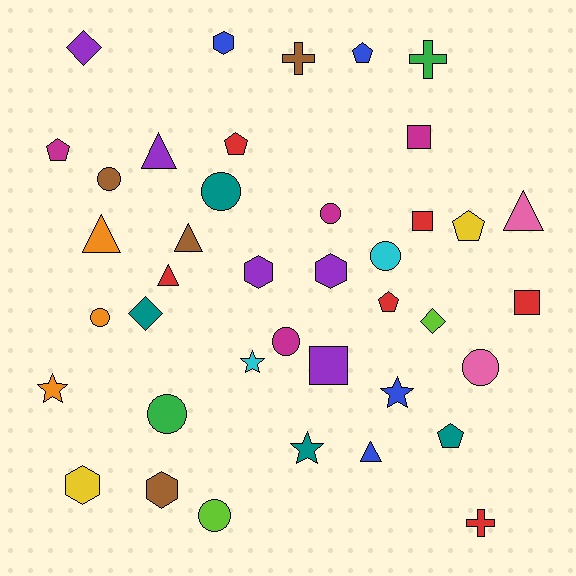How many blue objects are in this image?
There are 4 blue objects.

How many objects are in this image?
There are 40 objects.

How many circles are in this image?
There are 9 circles.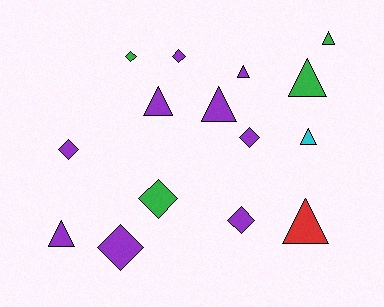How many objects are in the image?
There are 15 objects.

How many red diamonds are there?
There are no red diamonds.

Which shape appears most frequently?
Triangle, with 8 objects.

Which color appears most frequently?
Purple, with 9 objects.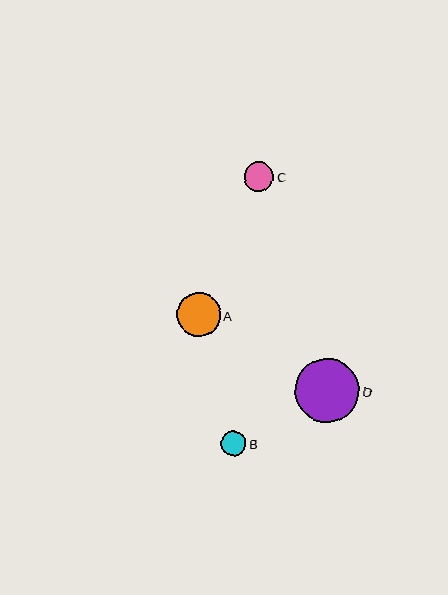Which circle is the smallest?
Circle B is the smallest with a size of approximately 25 pixels.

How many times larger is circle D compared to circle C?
Circle D is approximately 2.2 times the size of circle C.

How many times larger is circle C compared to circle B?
Circle C is approximately 1.2 times the size of circle B.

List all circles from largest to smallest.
From largest to smallest: D, A, C, B.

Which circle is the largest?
Circle D is the largest with a size of approximately 64 pixels.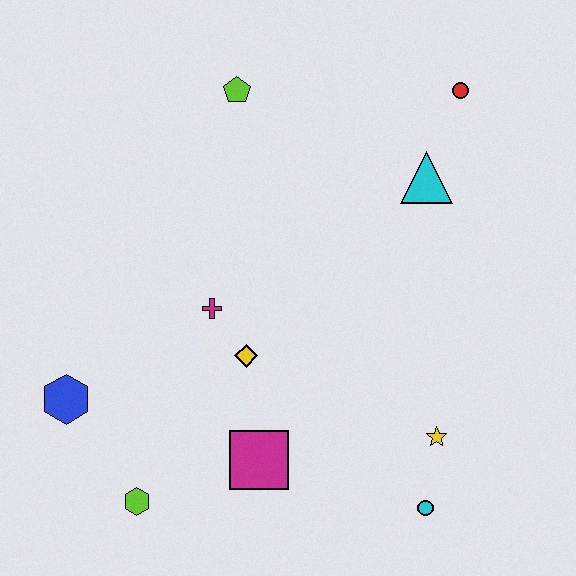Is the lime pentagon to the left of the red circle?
Yes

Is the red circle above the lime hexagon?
Yes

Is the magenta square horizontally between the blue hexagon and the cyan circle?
Yes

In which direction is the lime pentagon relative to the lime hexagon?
The lime pentagon is above the lime hexagon.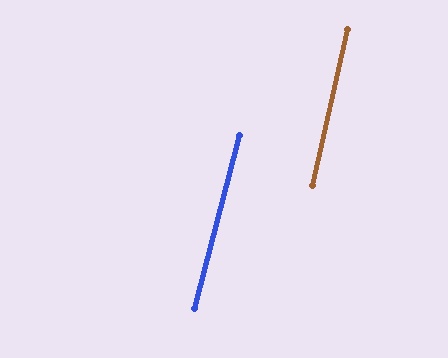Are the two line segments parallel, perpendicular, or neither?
Parallel — their directions differ by only 1.9°.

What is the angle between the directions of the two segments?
Approximately 2 degrees.